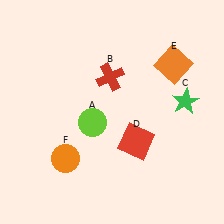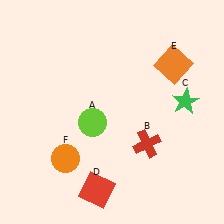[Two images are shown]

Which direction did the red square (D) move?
The red square (D) moved down.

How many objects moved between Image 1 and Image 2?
2 objects moved between the two images.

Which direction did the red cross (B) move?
The red cross (B) moved down.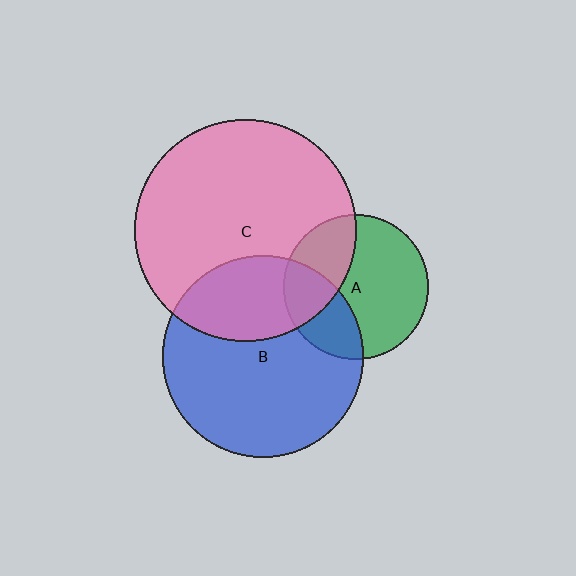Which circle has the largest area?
Circle C (pink).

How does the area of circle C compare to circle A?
Approximately 2.3 times.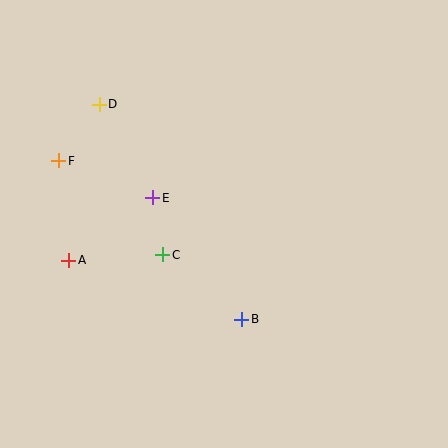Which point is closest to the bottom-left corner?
Point A is closest to the bottom-left corner.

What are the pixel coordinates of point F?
Point F is at (59, 161).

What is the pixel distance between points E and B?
The distance between E and B is 151 pixels.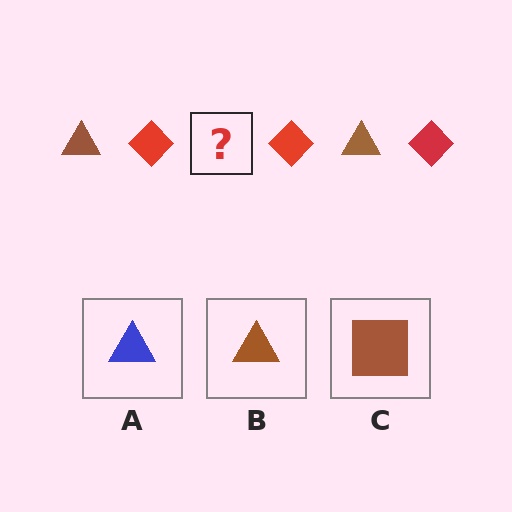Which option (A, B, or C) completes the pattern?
B.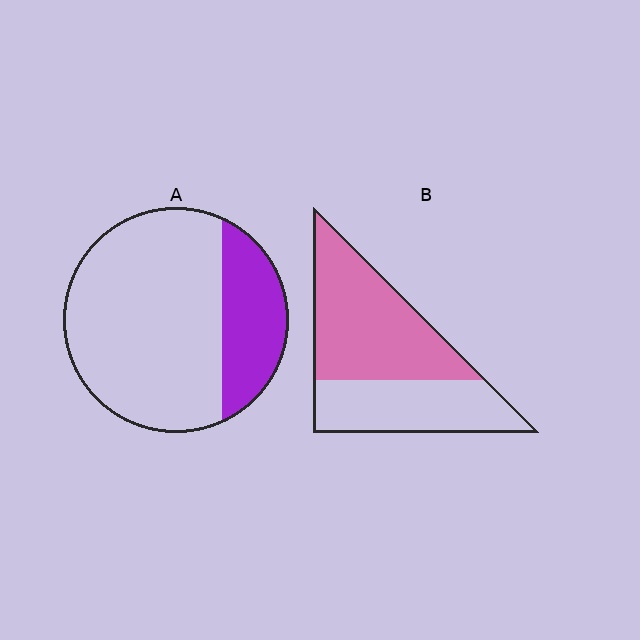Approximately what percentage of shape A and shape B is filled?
A is approximately 25% and B is approximately 60%.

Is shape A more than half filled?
No.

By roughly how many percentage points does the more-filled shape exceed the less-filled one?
By roughly 35 percentage points (B over A).